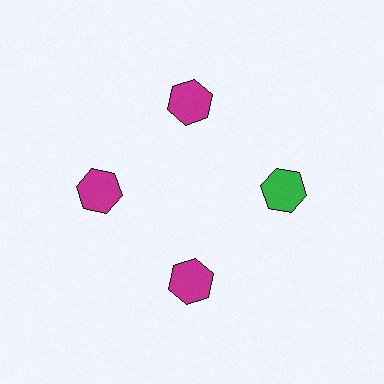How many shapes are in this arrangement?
There are 4 shapes arranged in a ring pattern.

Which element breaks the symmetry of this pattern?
The green hexagon at roughly the 3 o'clock position breaks the symmetry. All other shapes are magenta hexagons.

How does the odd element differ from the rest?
It has a different color: green instead of magenta.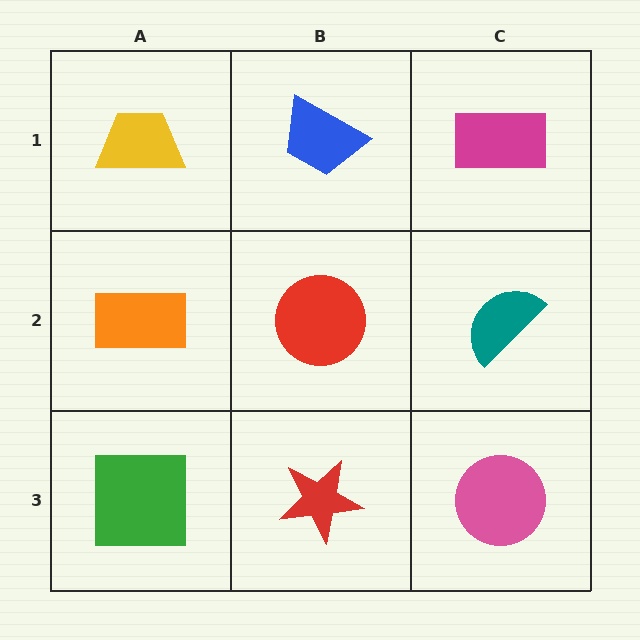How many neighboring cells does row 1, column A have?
2.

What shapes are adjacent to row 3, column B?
A red circle (row 2, column B), a green square (row 3, column A), a pink circle (row 3, column C).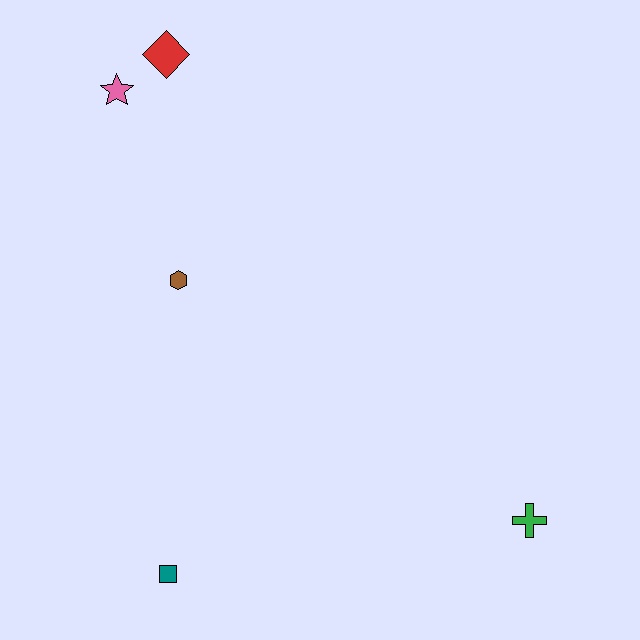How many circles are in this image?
There are no circles.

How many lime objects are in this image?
There are no lime objects.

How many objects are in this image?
There are 5 objects.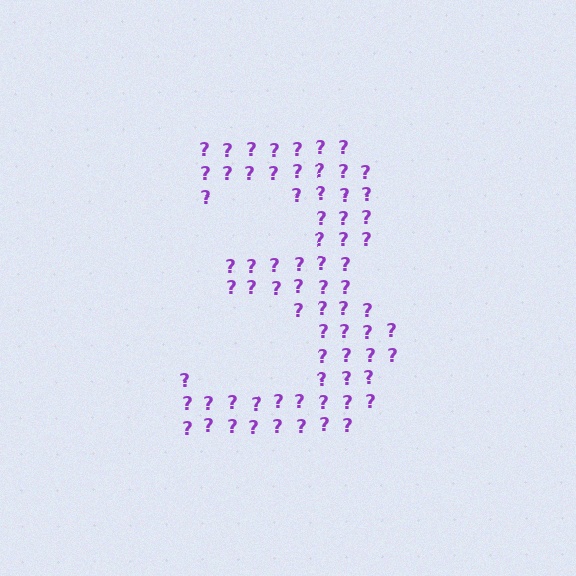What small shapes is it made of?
It is made of small question marks.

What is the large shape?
The large shape is the digit 3.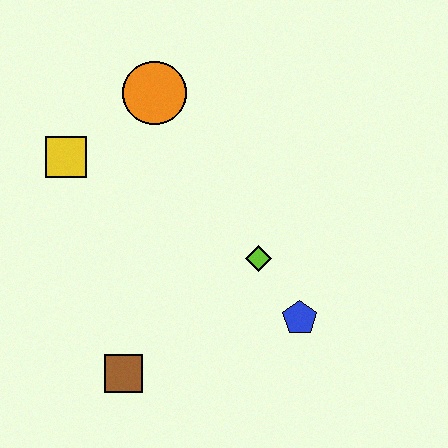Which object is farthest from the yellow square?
The blue pentagon is farthest from the yellow square.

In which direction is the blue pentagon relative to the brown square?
The blue pentagon is to the right of the brown square.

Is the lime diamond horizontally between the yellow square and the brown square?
No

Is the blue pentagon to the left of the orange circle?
No